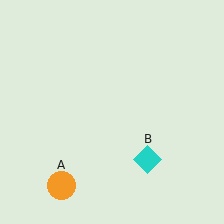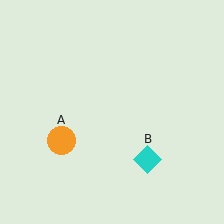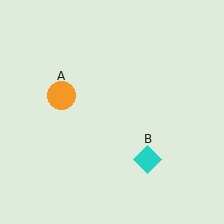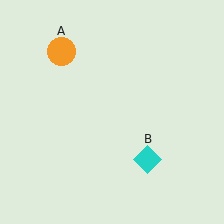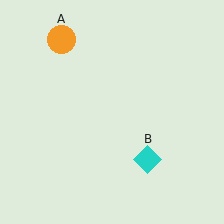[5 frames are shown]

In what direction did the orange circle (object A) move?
The orange circle (object A) moved up.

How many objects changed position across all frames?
1 object changed position: orange circle (object A).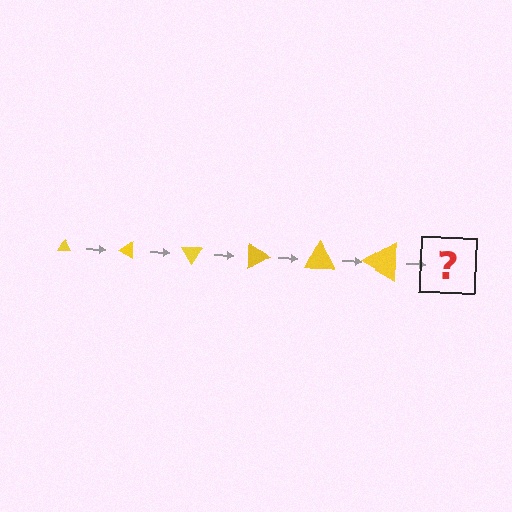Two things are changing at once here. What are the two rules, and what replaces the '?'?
The two rules are that the triangle grows larger each step and it rotates 30 degrees each step. The '?' should be a triangle, larger than the previous one and rotated 180 degrees from the start.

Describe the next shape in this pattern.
It should be a triangle, larger than the previous one and rotated 180 degrees from the start.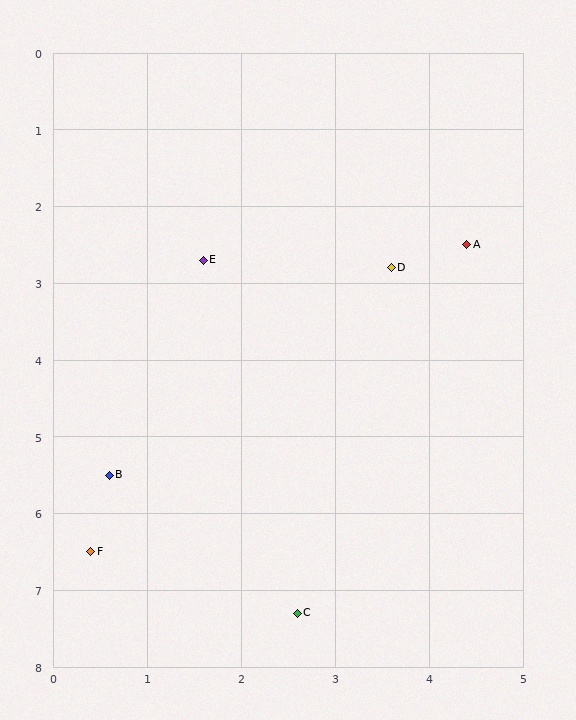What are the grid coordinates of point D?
Point D is at approximately (3.6, 2.8).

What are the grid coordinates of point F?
Point F is at approximately (0.4, 6.5).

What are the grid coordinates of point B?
Point B is at approximately (0.6, 5.5).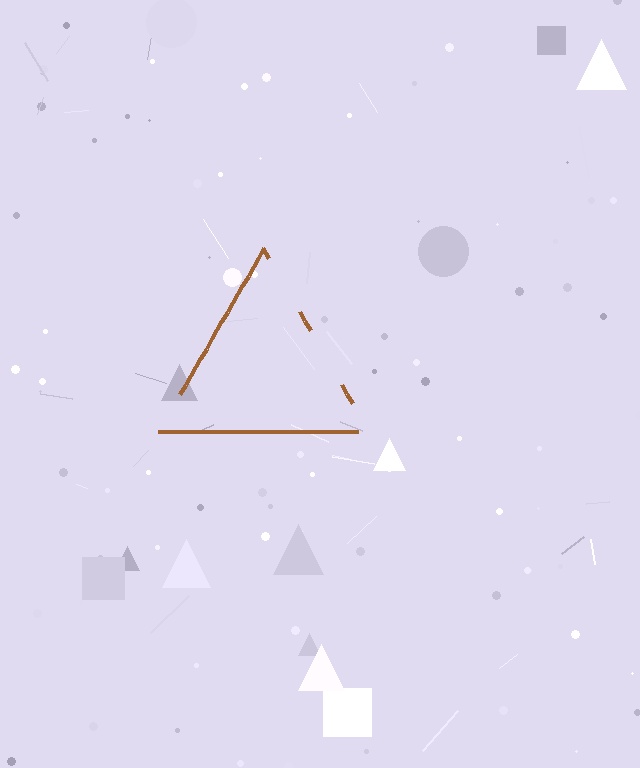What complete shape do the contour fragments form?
The contour fragments form a triangle.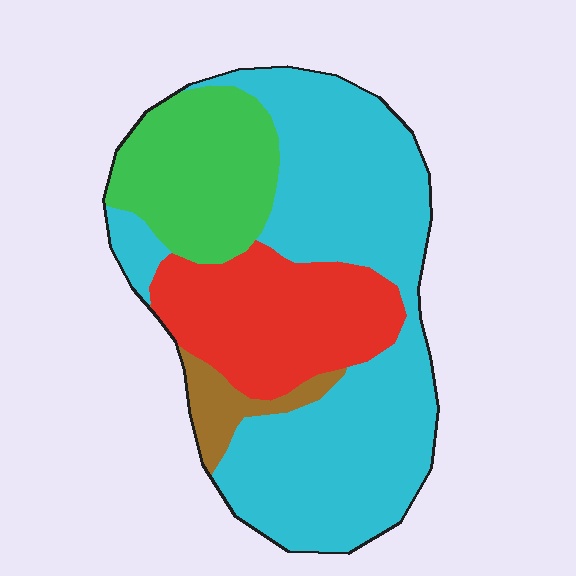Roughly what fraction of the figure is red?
Red takes up about one fifth (1/5) of the figure.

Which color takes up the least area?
Brown, at roughly 5%.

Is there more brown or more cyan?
Cyan.